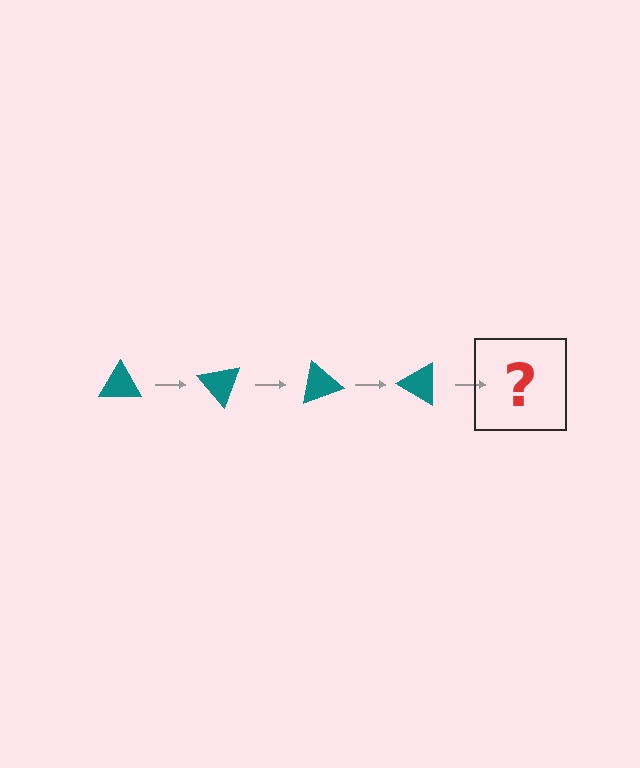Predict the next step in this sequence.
The next step is a teal triangle rotated 200 degrees.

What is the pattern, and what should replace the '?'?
The pattern is that the triangle rotates 50 degrees each step. The '?' should be a teal triangle rotated 200 degrees.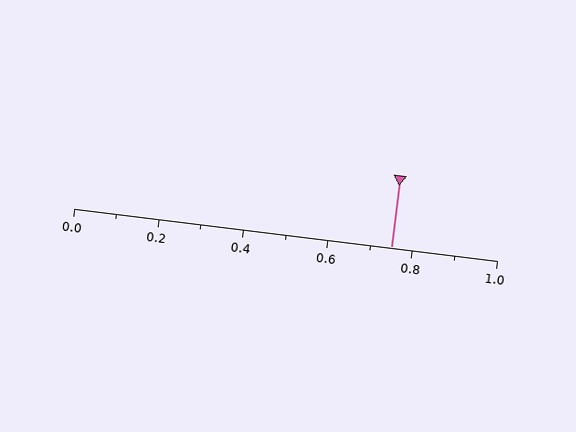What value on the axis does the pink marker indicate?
The marker indicates approximately 0.75.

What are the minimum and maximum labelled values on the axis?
The axis runs from 0.0 to 1.0.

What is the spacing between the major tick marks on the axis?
The major ticks are spaced 0.2 apart.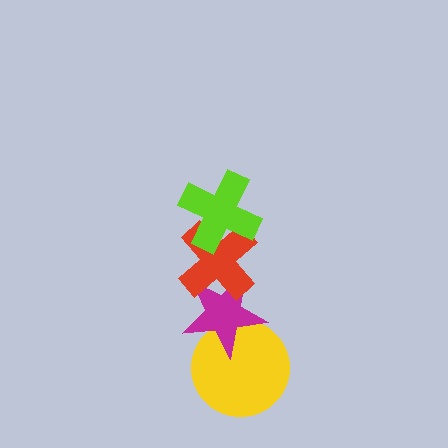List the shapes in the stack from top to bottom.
From top to bottom: the lime cross, the red cross, the magenta star, the yellow circle.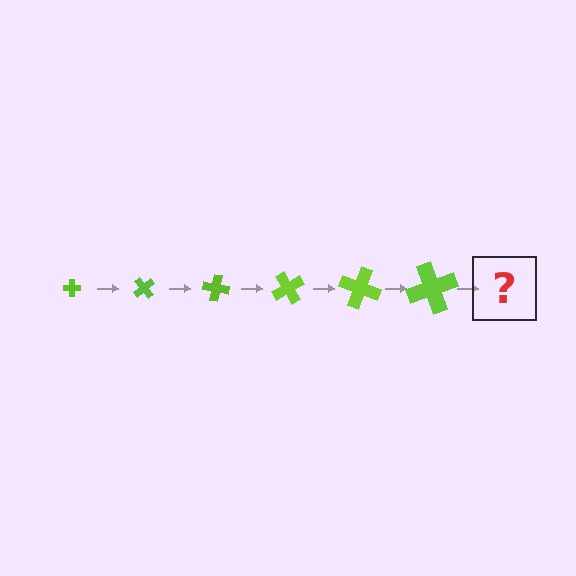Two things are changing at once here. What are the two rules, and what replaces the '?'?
The two rules are that the cross grows larger each step and it rotates 50 degrees each step. The '?' should be a cross, larger than the previous one and rotated 300 degrees from the start.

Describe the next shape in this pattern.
It should be a cross, larger than the previous one and rotated 300 degrees from the start.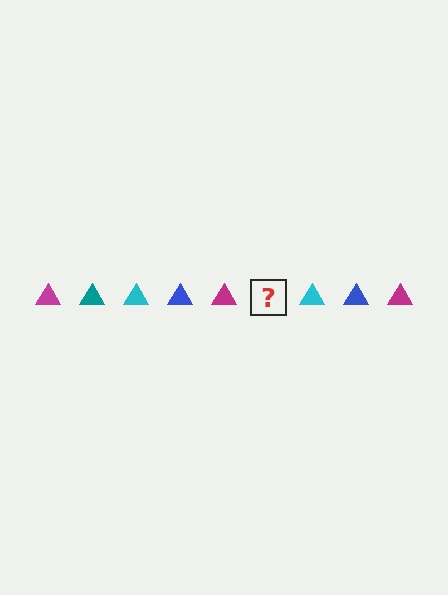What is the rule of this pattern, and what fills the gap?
The rule is that the pattern cycles through magenta, teal, cyan, blue triangles. The gap should be filled with a teal triangle.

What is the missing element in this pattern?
The missing element is a teal triangle.